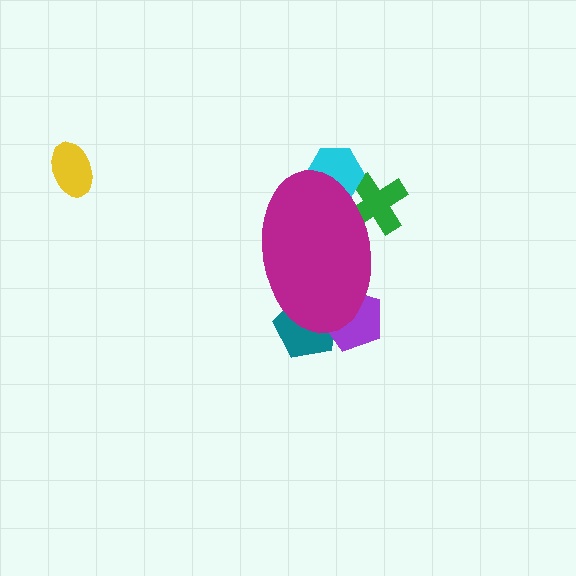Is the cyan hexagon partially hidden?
Yes, the cyan hexagon is partially hidden behind the magenta ellipse.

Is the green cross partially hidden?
Yes, the green cross is partially hidden behind the magenta ellipse.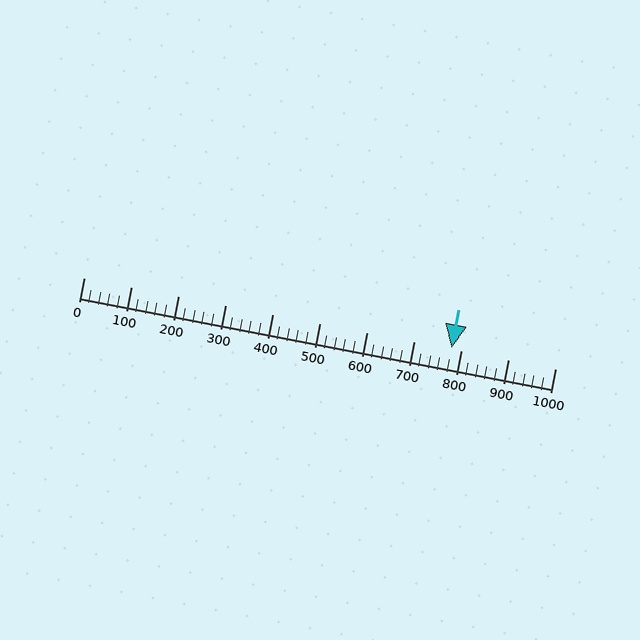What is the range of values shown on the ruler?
The ruler shows values from 0 to 1000.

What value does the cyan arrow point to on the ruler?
The cyan arrow points to approximately 780.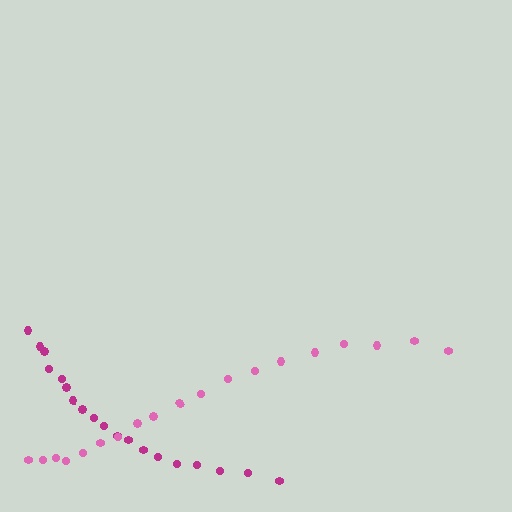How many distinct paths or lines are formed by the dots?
There are 2 distinct paths.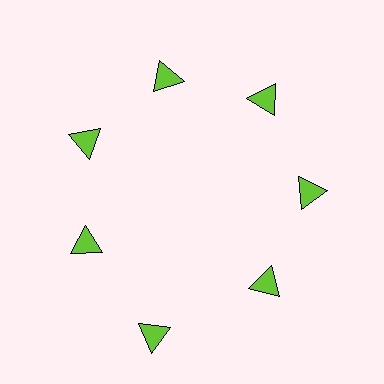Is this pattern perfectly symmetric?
No. The 7 lime triangles are arranged in a ring, but one element near the 6 o'clock position is pushed outward from the center, breaking the 7-fold rotational symmetry.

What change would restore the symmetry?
The symmetry would be restored by moving it inward, back onto the ring so that all 7 triangles sit at equal angles and equal distance from the center.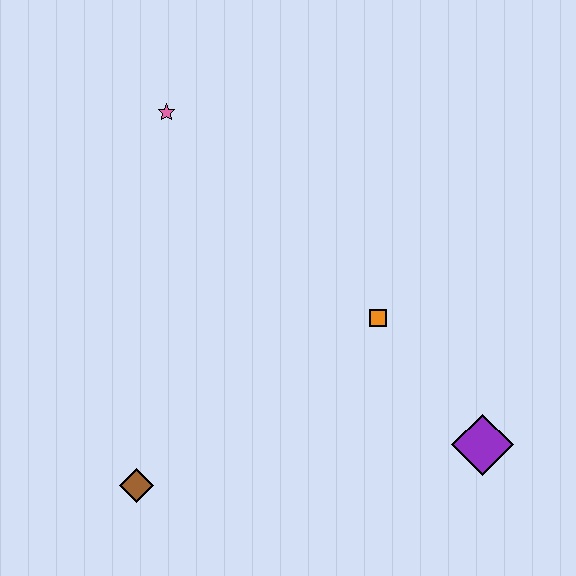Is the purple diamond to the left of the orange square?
No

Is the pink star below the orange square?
No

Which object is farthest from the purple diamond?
The pink star is farthest from the purple diamond.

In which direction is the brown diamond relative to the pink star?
The brown diamond is below the pink star.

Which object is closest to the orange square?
The purple diamond is closest to the orange square.